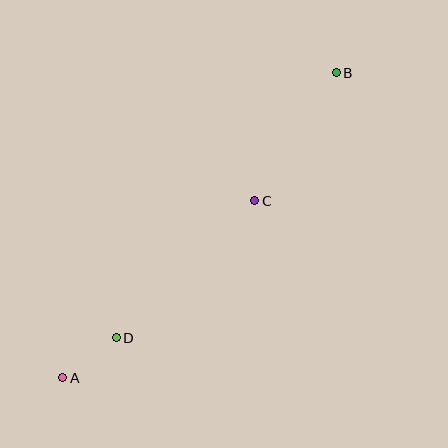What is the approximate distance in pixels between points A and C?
The distance between A and C is approximately 261 pixels.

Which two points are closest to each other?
Points A and D are closest to each other.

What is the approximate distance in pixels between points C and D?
The distance between C and D is approximately 194 pixels.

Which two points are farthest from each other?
Points A and B are farthest from each other.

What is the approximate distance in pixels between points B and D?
The distance between B and D is approximately 344 pixels.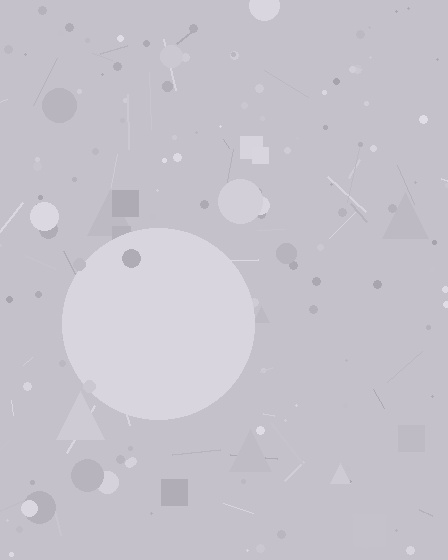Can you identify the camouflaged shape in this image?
The camouflaged shape is a circle.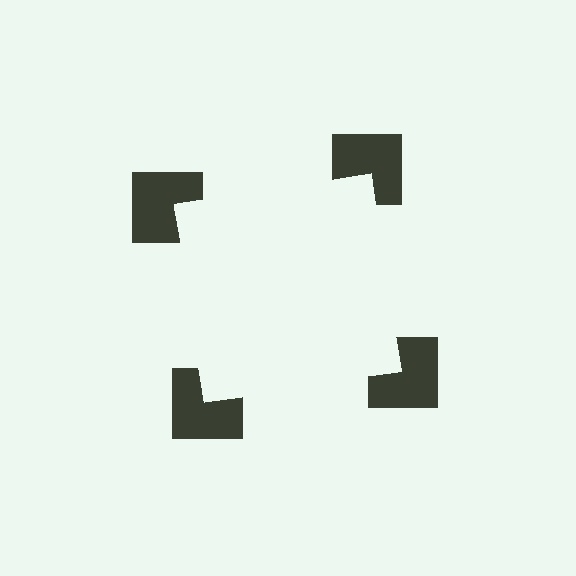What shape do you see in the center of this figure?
An illusory square — its edges are inferred from the aligned wedge cuts in the notched squares, not physically drawn.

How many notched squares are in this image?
There are 4 — one at each vertex of the illusory square.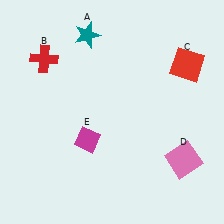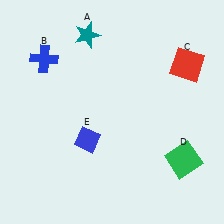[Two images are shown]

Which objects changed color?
B changed from red to blue. D changed from pink to green. E changed from magenta to blue.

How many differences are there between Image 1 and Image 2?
There are 3 differences between the two images.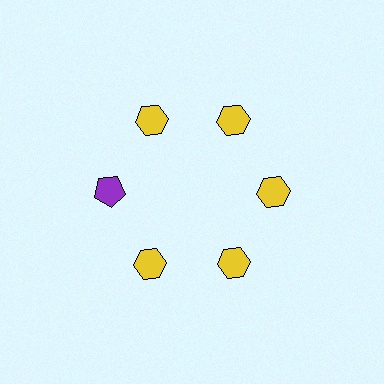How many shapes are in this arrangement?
There are 6 shapes arranged in a ring pattern.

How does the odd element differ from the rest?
It differs in both color (purple instead of yellow) and shape (pentagon instead of hexagon).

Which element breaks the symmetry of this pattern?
The purple pentagon at roughly the 9 o'clock position breaks the symmetry. All other shapes are yellow hexagons.